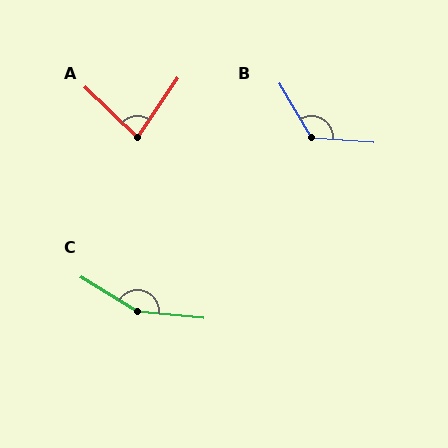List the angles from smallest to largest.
A (80°), B (125°), C (154°).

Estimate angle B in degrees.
Approximately 125 degrees.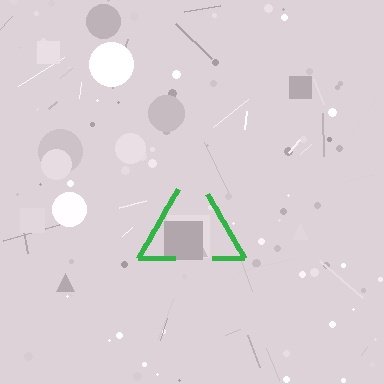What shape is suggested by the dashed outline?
The dashed outline suggests a triangle.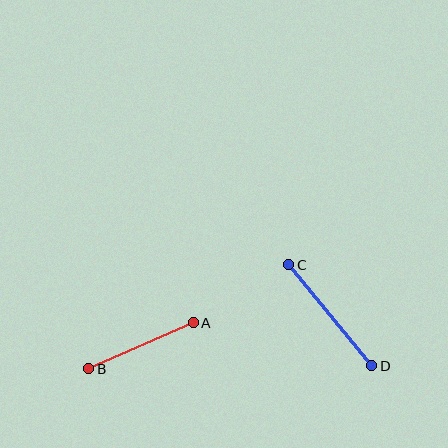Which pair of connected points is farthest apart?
Points C and D are farthest apart.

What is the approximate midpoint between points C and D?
The midpoint is at approximately (330, 315) pixels.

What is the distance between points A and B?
The distance is approximately 114 pixels.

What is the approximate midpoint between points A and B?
The midpoint is at approximately (141, 346) pixels.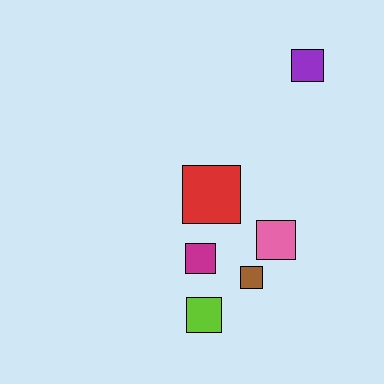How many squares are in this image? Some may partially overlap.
There are 6 squares.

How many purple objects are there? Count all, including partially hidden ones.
There is 1 purple object.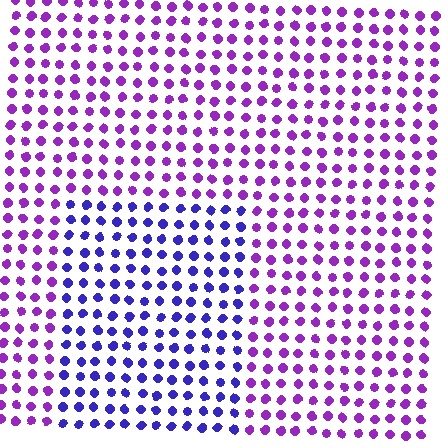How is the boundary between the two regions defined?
The boundary is defined purely by a slight shift in hue (about 39 degrees). Spacing, size, and orientation are identical on both sides.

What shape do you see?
I see a rectangle.